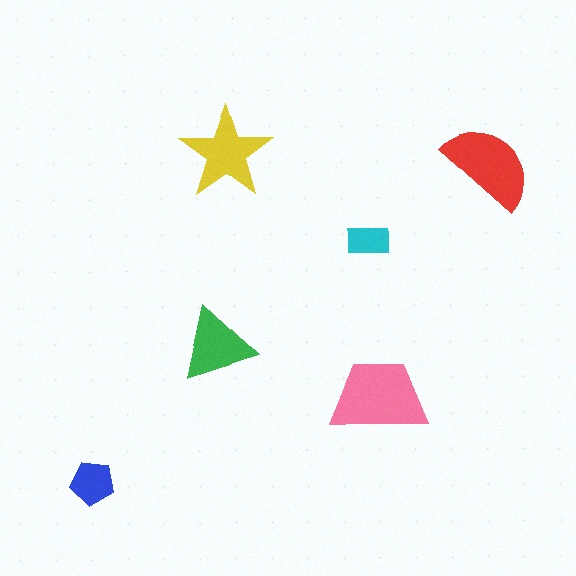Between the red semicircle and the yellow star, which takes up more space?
The red semicircle.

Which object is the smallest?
The cyan rectangle.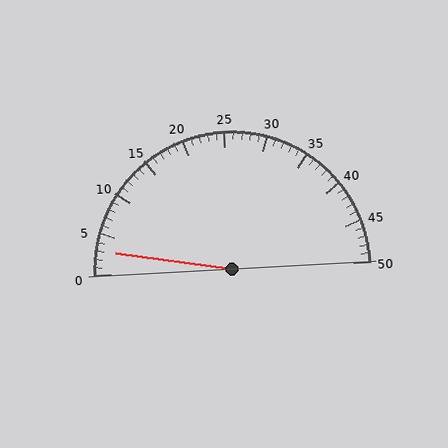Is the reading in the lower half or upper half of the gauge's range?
The reading is in the lower half of the range (0 to 50).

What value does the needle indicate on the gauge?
The needle indicates approximately 3.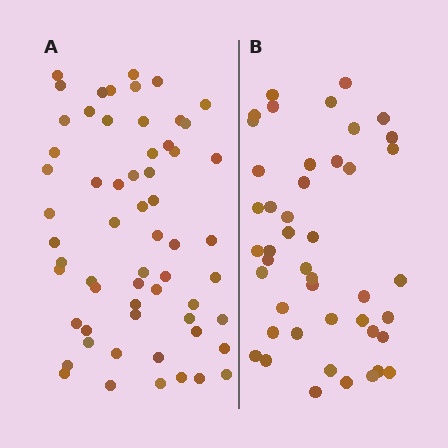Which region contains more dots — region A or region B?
Region A (the left region) has more dots.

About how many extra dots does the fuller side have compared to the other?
Region A has approximately 15 more dots than region B.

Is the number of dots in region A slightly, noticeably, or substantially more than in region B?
Region A has noticeably more, but not dramatically so. The ratio is roughly 1.3 to 1.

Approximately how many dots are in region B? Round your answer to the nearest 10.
About 40 dots. (The exact count is 45, which rounds to 40.)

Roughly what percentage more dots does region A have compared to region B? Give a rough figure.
About 35% more.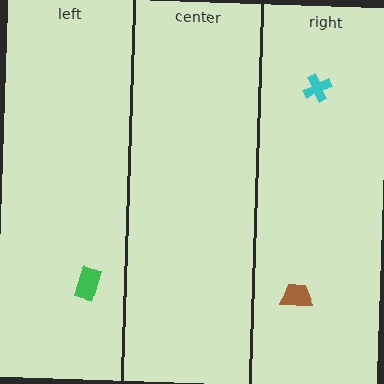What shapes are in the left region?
The green rectangle.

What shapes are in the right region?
The brown trapezoid, the cyan cross.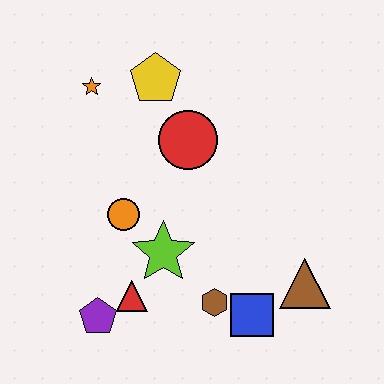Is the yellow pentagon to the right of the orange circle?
Yes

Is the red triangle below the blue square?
No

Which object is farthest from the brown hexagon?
The orange star is farthest from the brown hexagon.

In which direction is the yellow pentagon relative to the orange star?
The yellow pentagon is to the right of the orange star.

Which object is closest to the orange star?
The yellow pentagon is closest to the orange star.